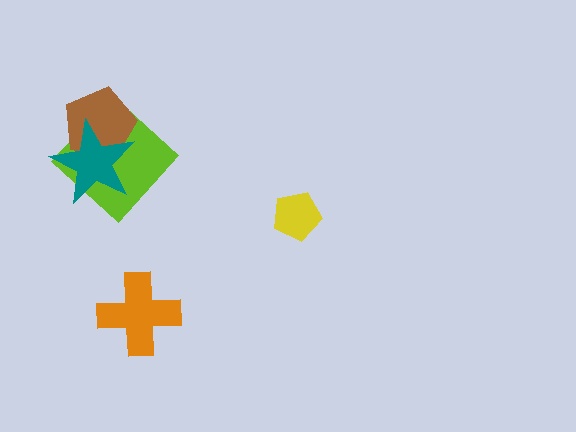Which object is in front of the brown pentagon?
The teal star is in front of the brown pentagon.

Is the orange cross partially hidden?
No, no other shape covers it.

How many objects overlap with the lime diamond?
2 objects overlap with the lime diamond.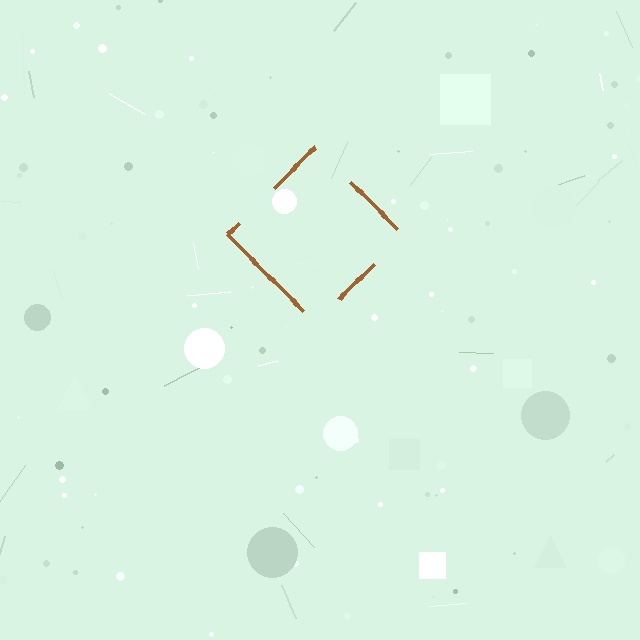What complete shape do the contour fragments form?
The contour fragments form a diamond.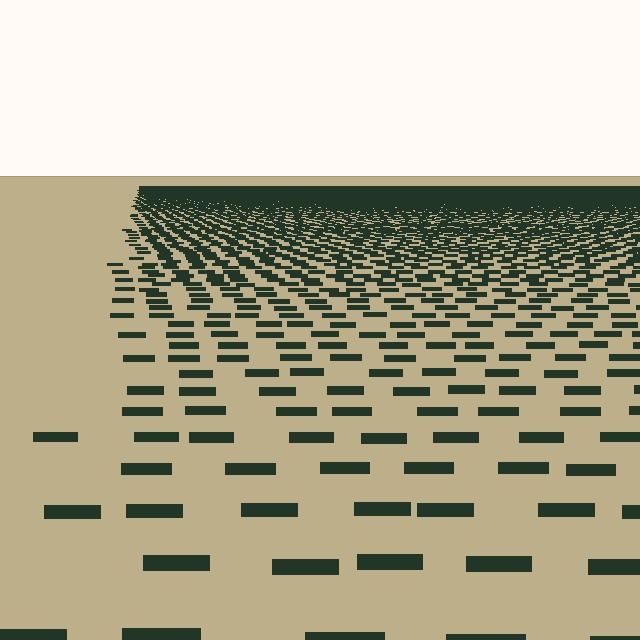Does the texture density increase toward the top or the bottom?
Density increases toward the top.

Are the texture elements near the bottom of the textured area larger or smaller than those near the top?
Larger. Near the bottom, elements are closer to the viewer and appear at a bigger on-screen size.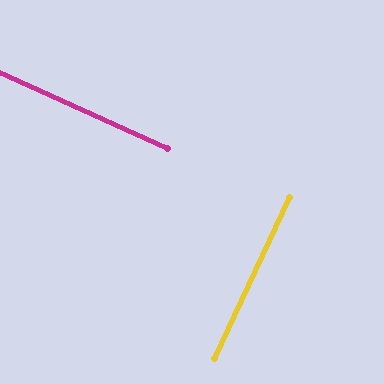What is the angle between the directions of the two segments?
Approximately 89 degrees.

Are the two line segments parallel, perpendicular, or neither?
Perpendicular — they meet at approximately 89°.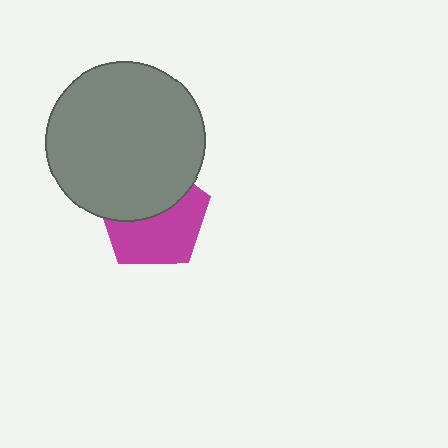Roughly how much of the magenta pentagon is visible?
About half of it is visible (roughly 55%).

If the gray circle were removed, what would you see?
You would see the complete magenta pentagon.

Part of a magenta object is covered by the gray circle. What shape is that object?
It is a pentagon.